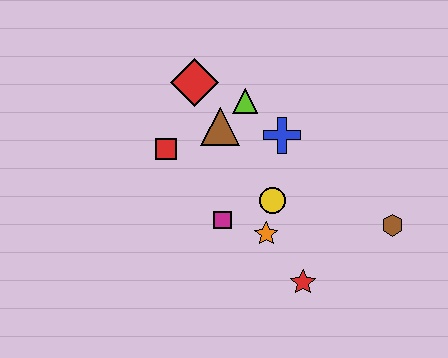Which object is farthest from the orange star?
The red diamond is farthest from the orange star.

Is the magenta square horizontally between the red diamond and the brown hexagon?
Yes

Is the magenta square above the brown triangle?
No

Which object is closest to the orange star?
The yellow circle is closest to the orange star.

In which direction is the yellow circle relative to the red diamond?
The yellow circle is below the red diamond.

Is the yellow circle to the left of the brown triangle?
No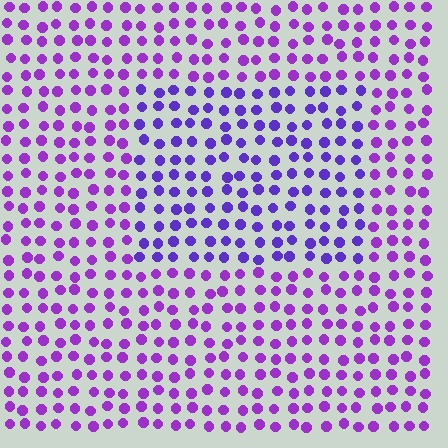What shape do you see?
I see a rectangle.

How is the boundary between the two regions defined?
The boundary is defined purely by a slight shift in hue (about 25 degrees). Spacing, size, and orientation are identical on both sides.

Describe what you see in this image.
The image is filled with small purple elements in a uniform arrangement. A rectangle-shaped region is visible where the elements are tinted to a slightly different hue, forming a subtle color boundary.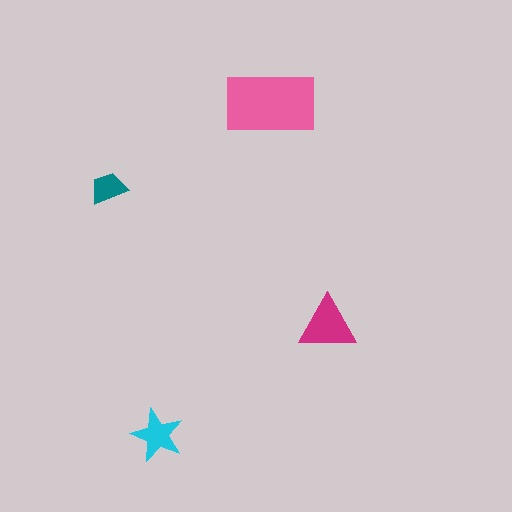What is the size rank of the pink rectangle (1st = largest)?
1st.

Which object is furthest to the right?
The magenta triangle is rightmost.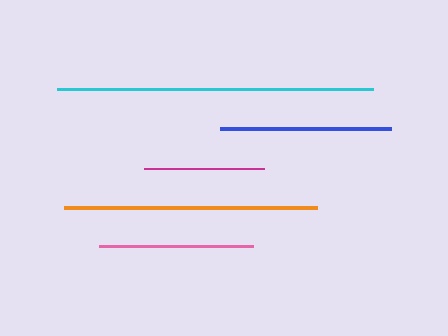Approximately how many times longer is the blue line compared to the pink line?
The blue line is approximately 1.1 times the length of the pink line.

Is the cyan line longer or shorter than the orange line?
The cyan line is longer than the orange line.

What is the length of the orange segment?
The orange segment is approximately 254 pixels long.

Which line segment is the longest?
The cyan line is the longest at approximately 315 pixels.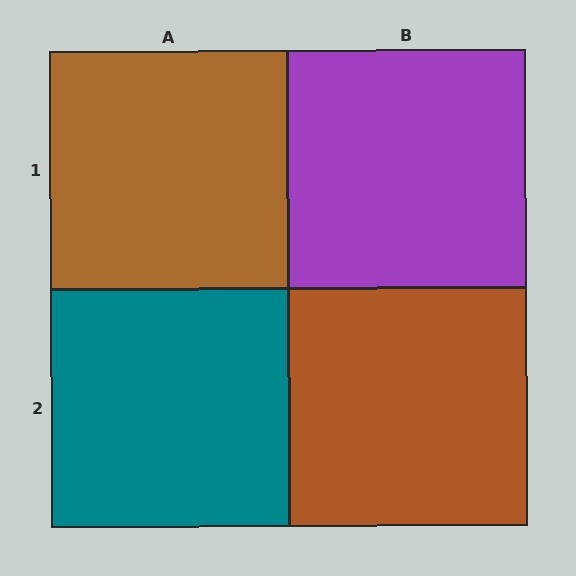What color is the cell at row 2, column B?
Brown.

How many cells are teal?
1 cell is teal.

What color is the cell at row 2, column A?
Teal.